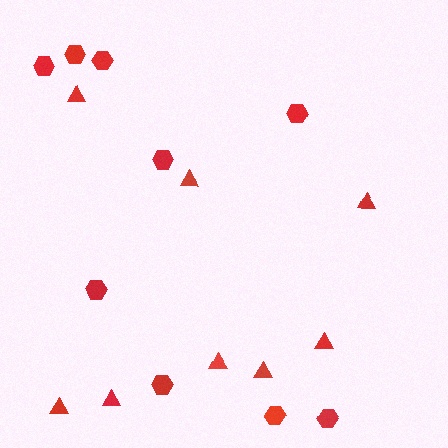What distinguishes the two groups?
There are 2 groups: one group of triangles (8) and one group of hexagons (9).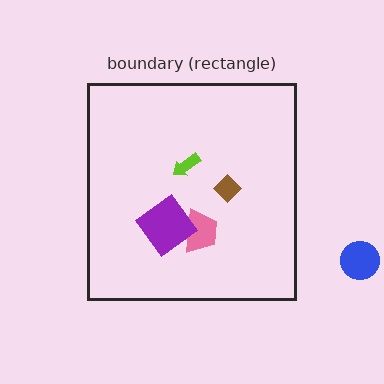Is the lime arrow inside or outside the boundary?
Inside.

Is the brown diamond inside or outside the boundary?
Inside.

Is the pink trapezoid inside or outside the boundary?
Inside.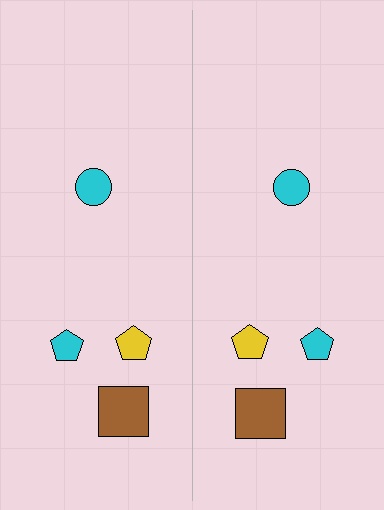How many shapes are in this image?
There are 8 shapes in this image.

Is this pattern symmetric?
Yes, this pattern has bilateral (reflection) symmetry.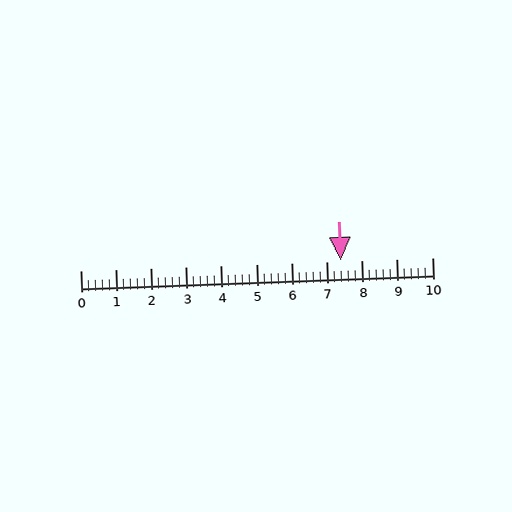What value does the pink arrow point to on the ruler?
The pink arrow points to approximately 7.4.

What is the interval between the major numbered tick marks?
The major tick marks are spaced 1 units apart.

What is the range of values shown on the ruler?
The ruler shows values from 0 to 10.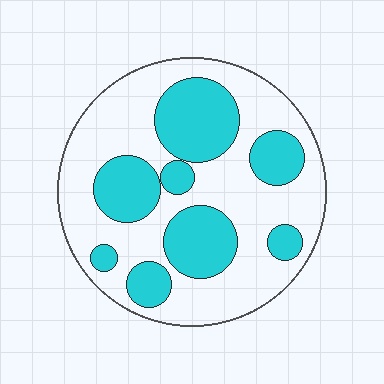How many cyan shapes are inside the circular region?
8.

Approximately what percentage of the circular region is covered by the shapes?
Approximately 35%.